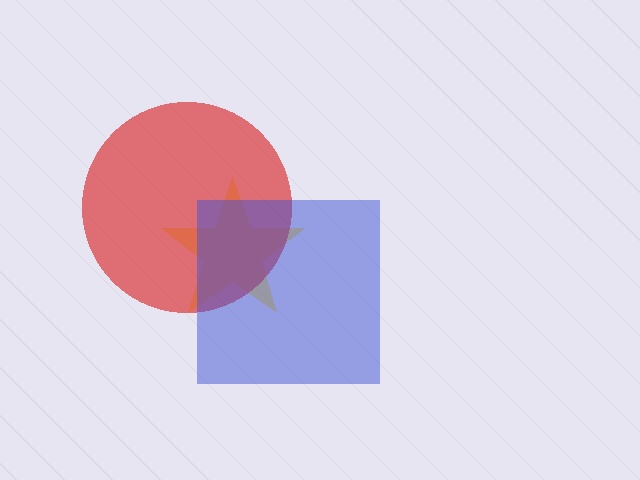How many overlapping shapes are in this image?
There are 3 overlapping shapes in the image.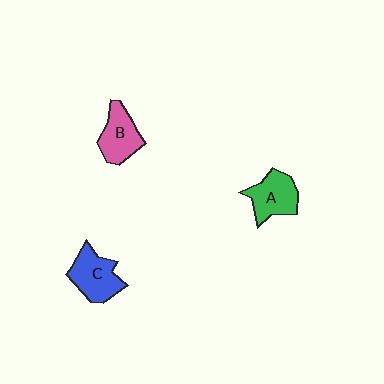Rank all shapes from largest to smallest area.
From largest to smallest: C (blue), A (green), B (pink).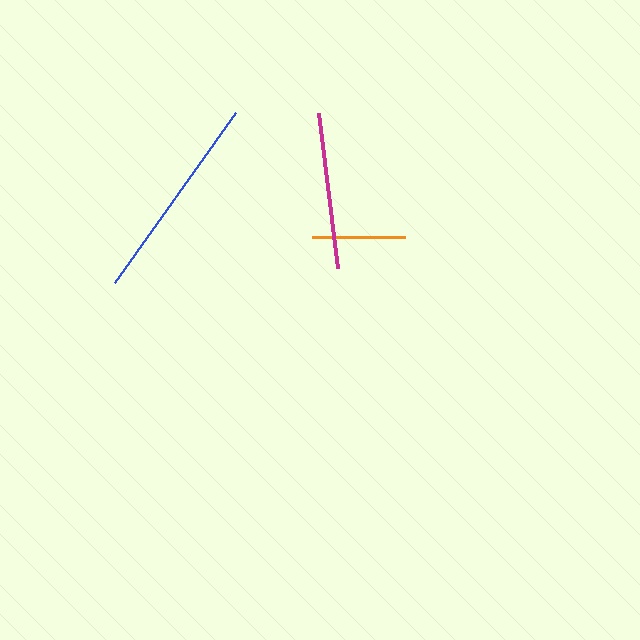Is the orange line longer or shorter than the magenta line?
The magenta line is longer than the orange line.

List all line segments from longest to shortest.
From longest to shortest: blue, magenta, orange.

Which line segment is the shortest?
The orange line is the shortest at approximately 93 pixels.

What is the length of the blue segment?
The blue segment is approximately 210 pixels long.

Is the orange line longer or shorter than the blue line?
The blue line is longer than the orange line.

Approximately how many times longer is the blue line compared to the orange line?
The blue line is approximately 2.3 times the length of the orange line.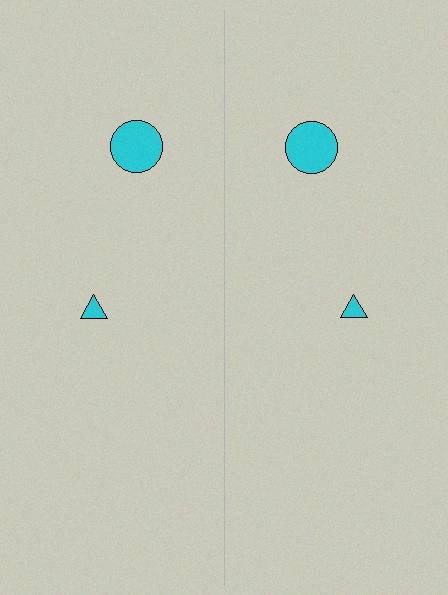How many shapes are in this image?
There are 4 shapes in this image.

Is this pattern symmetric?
Yes, this pattern has bilateral (reflection) symmetry.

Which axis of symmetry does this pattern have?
The pattern has a vertical axis of symmetry running through the center of the image.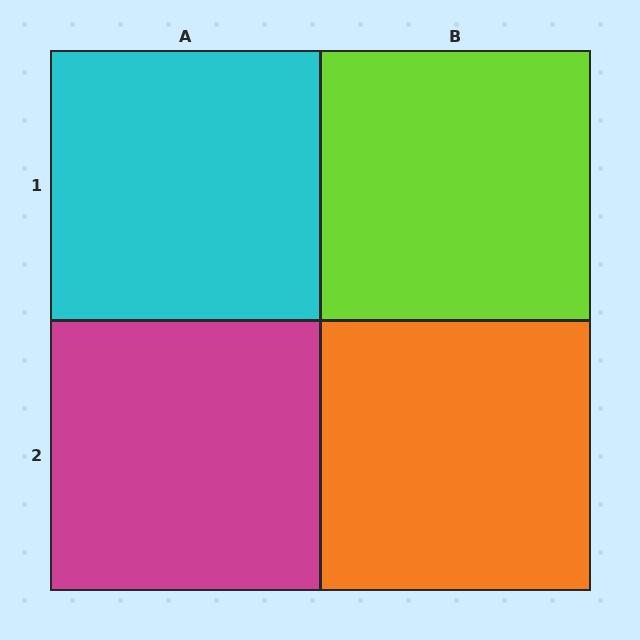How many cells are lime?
1 cell is lime.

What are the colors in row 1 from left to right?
Cyan, lime.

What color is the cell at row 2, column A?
Magenta.